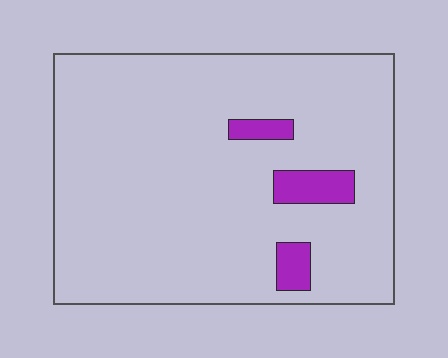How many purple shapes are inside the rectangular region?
3.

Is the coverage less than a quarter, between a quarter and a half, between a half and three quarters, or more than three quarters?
Less than a quarter.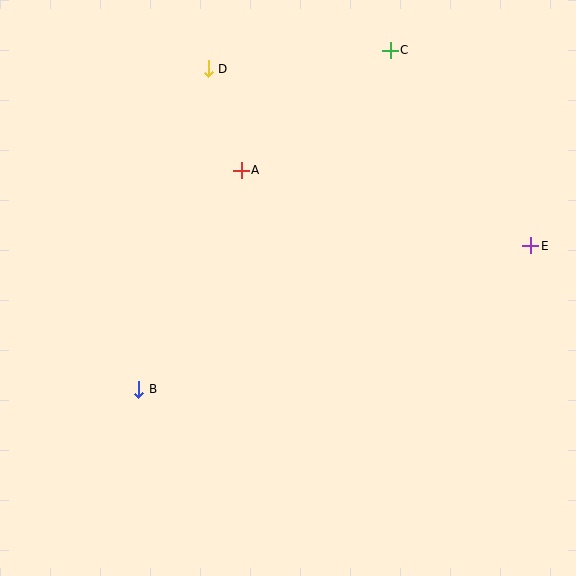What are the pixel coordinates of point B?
Point B is at (139, 389).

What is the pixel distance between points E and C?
The distance between E and C is 241 pixels.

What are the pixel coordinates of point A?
Point A is at (241, 170).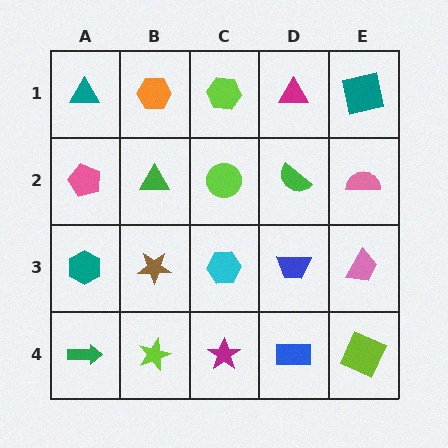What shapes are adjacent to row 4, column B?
A brown star (row 3, column B), a green arrow (row 4, column A), a magenta star (row 4, column C).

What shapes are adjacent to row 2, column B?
An orange hexagon (row 1, column B), a brown star (row 3, column B), a pink pentagon (row 2, column A), a lime circle (row 2, column C).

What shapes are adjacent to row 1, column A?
A pink pentagon (row 2, column A), an orange hexagon (row 1, column B).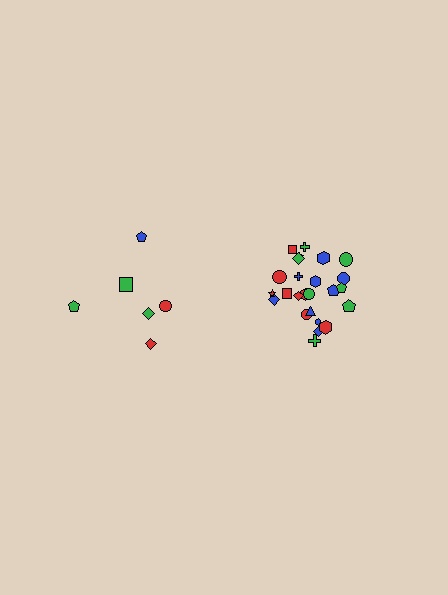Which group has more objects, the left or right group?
The right group.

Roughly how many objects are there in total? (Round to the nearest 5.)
Roughly 30 objects in total.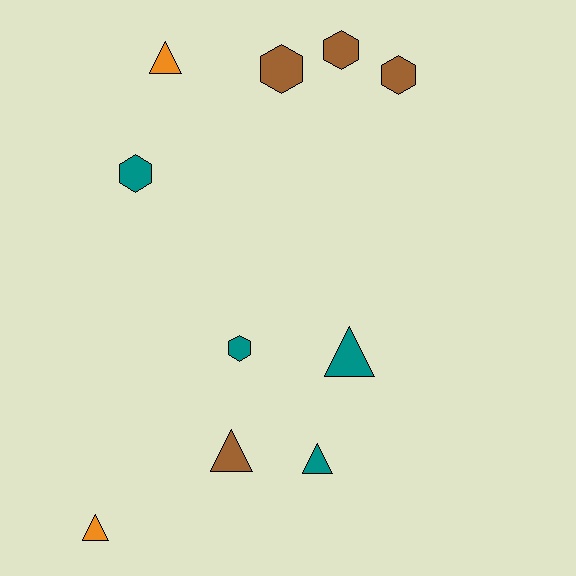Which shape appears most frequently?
Hexagon, with 5 objects.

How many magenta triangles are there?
There are no magenta triangles.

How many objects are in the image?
There are 10 objects.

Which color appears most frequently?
Teal, with 4 objects.